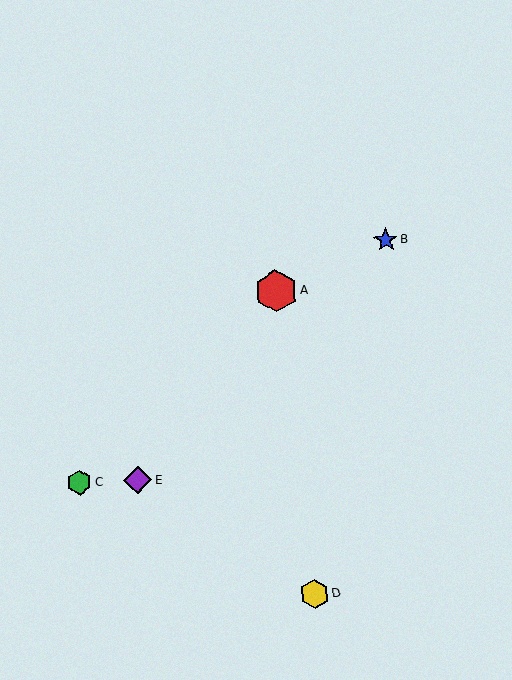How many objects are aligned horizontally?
2 objects (C, E) are aligned horizontally.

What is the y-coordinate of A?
Object A is at y≈291.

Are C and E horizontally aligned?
Yes, both are at y≈482.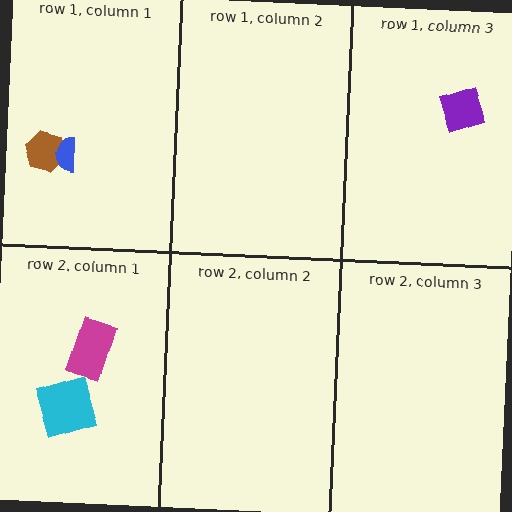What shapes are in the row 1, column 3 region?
The purple diamond.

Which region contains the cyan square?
The row 2, column 1 region.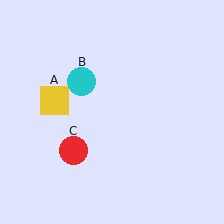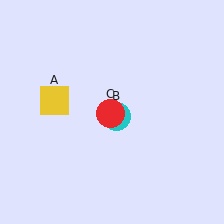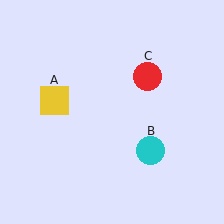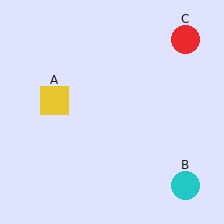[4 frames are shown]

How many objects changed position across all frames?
2 objects changed position: cyan circle (object B), red circle (object C).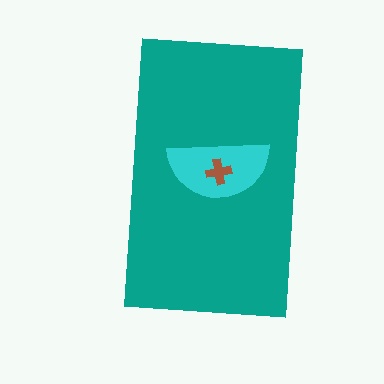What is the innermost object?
The brown cross.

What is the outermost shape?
The teal rectangle.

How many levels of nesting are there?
3.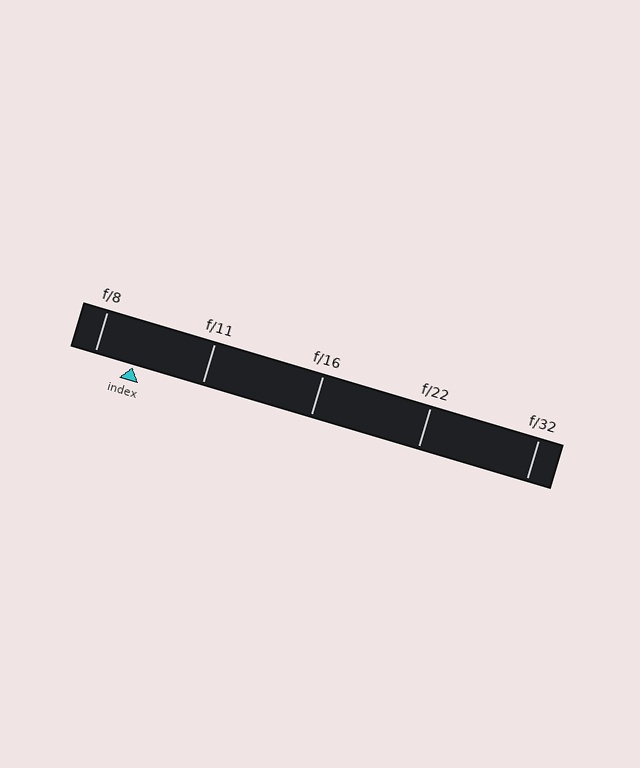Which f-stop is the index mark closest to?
The index mark is closest to f/8.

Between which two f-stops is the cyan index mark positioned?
The index mark is between f/8 and f/11.